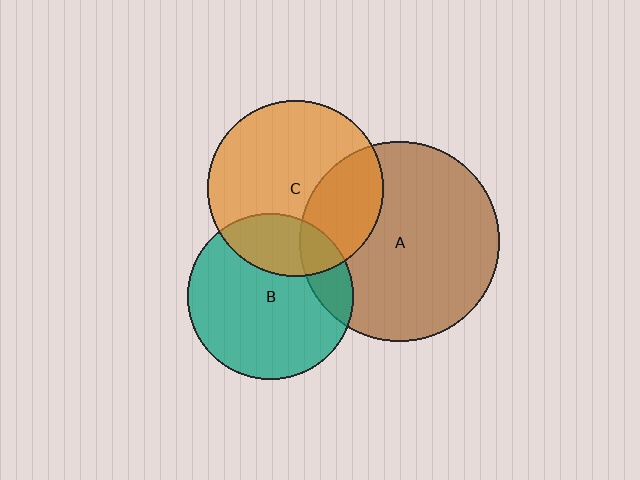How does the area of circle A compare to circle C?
Approximately 1.3 times.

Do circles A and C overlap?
Yes.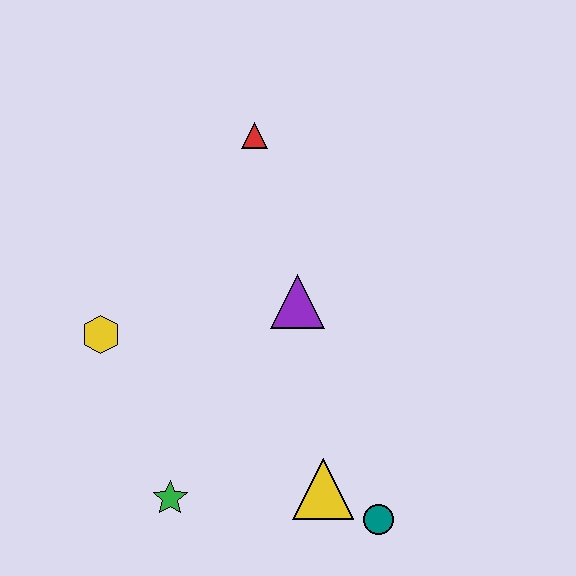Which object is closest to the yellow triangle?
The teal circle is closest to the yellow triangle.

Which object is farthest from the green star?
The red triangle is farthest from the green star.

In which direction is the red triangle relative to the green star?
The red triangle is above the green star.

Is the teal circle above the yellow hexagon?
No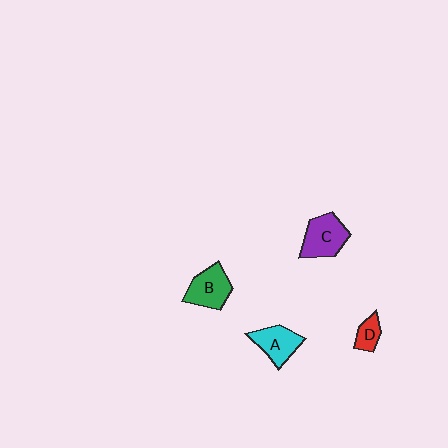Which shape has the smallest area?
Shape D (red).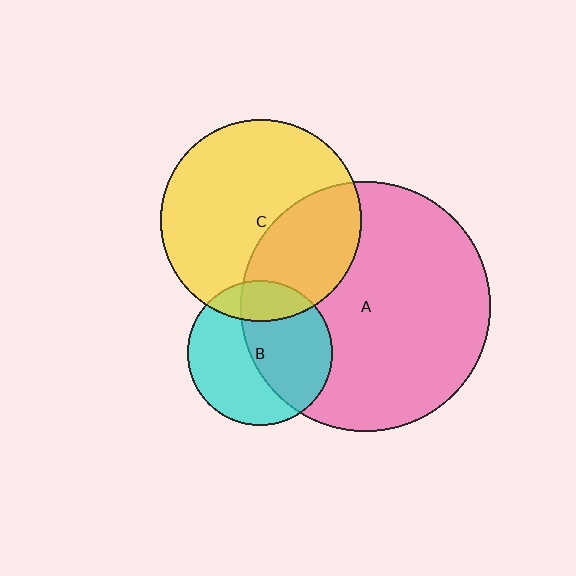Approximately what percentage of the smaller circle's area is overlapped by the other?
Approximately 20%.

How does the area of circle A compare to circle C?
Approximately 1.5 times.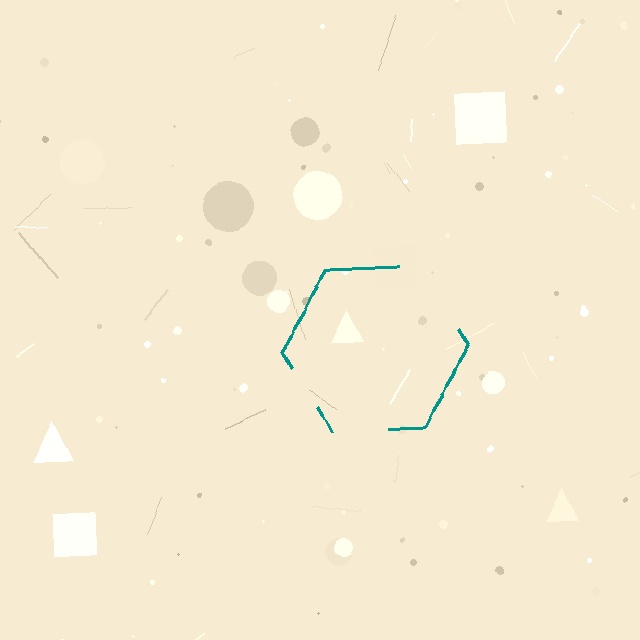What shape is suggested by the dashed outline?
The dashed outline suggests a hexagon.